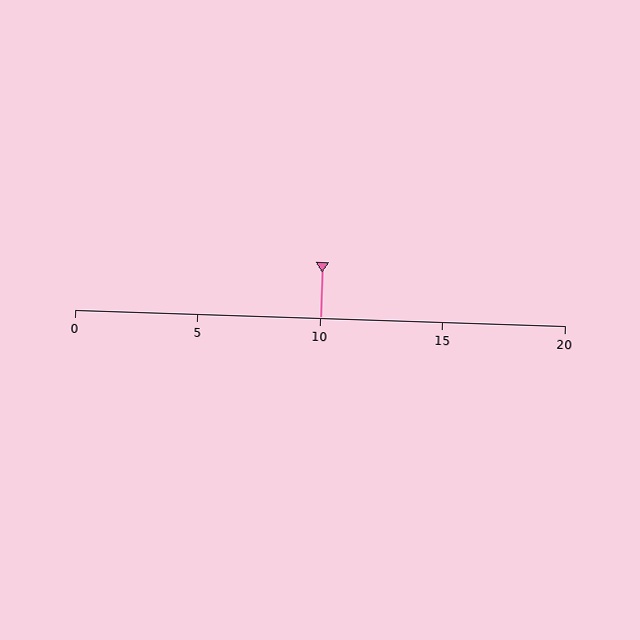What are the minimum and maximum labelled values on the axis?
The axis runs from 0 to 20.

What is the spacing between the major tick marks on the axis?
The major ticks are spaced 5 apart.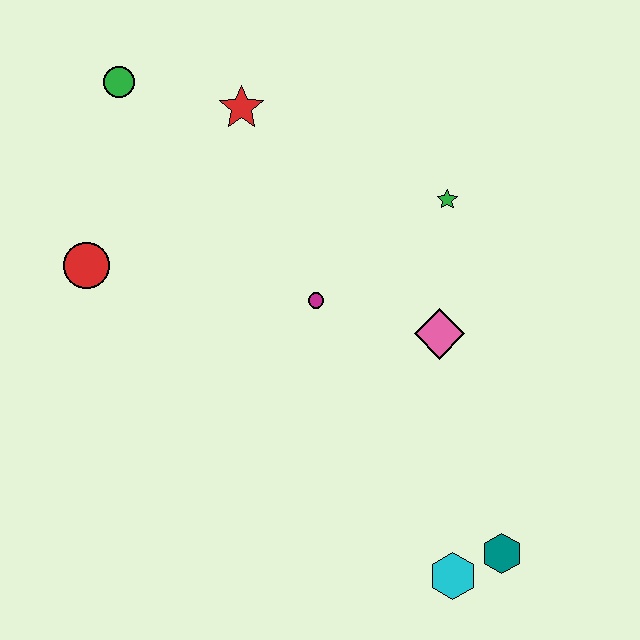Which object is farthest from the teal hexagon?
The green circle is farthest from the teal hexagon.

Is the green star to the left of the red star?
No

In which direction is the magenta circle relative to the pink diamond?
The magenta circle is to the left of the pink diamond.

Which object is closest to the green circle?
The red star is closest to the green circle.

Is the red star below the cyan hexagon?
No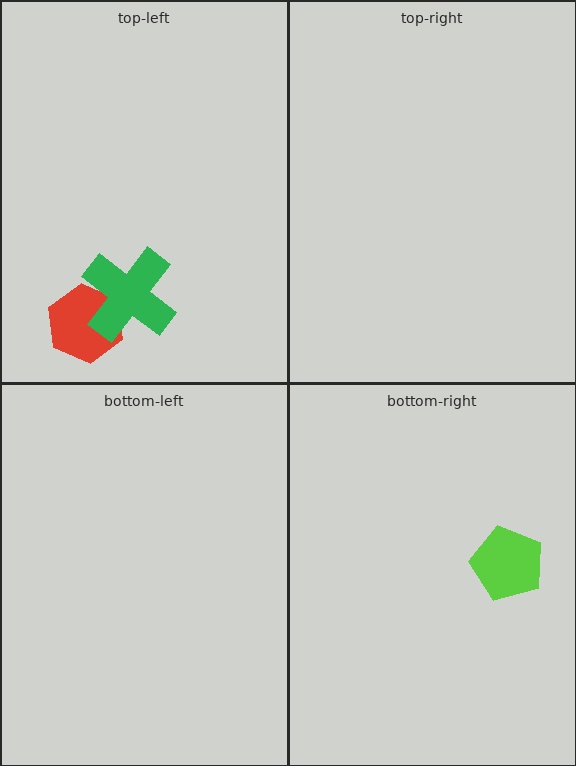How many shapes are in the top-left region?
2.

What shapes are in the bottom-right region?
The lime pentagon.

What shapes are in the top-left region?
The red hexagon, the green cross.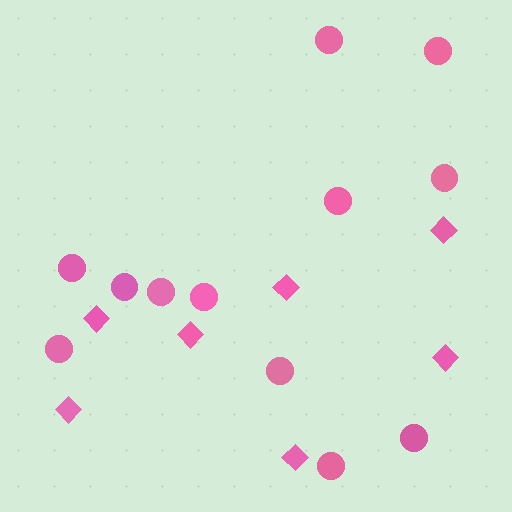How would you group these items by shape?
There are 2 groups: one group of diamonds (7) and one group of circles (12).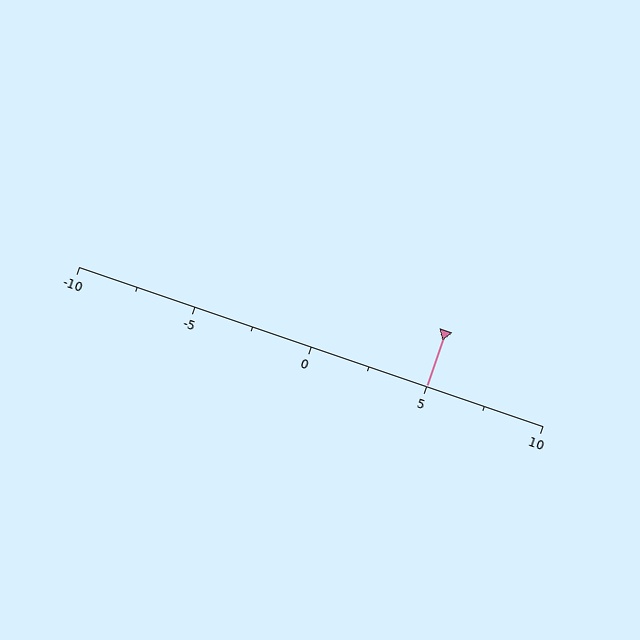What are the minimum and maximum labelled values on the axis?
The axis runs from -10 to 10.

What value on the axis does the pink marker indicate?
The marker indicates approximately 5.